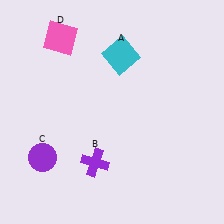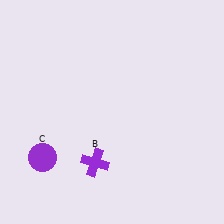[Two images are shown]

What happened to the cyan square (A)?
The cyan square (A) was removed in Image 2. It was in the top-right area of Image 1.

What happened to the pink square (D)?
The pink square (D) was removed in Image 2. It was in the top-left area of Image 1.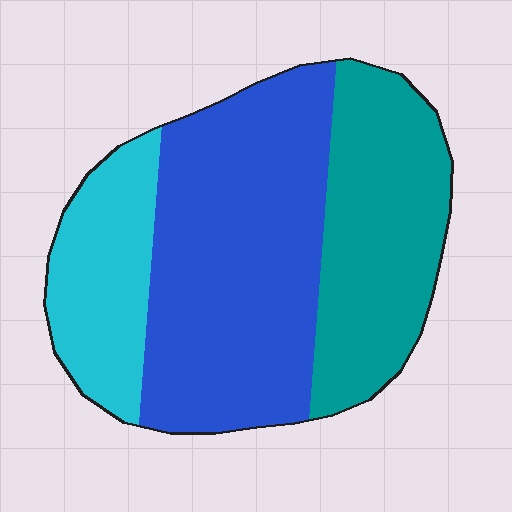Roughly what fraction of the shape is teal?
Teal covers 31% of the shape.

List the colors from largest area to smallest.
From largest to smallest: blue, teal, cyan.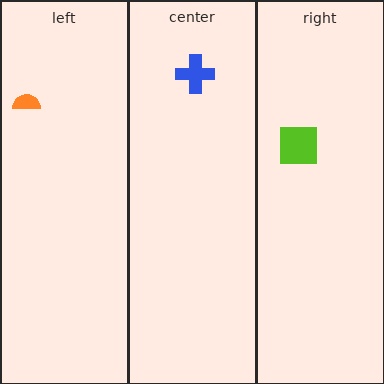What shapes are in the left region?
The orange semicircle.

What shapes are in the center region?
The blue cross.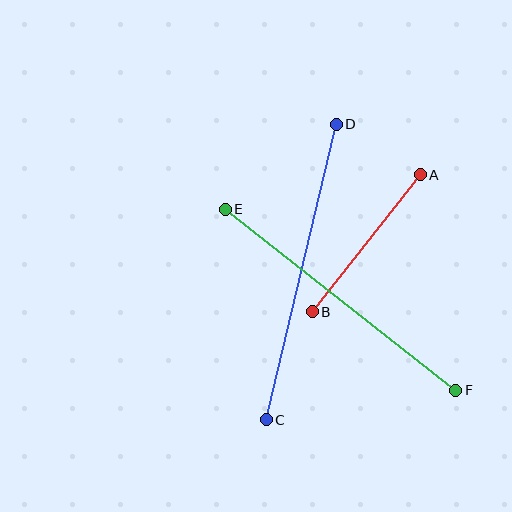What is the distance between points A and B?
The distance is approximately 175 pixels.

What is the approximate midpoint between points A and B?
The midpoint is at approximately (366, 243) pixels.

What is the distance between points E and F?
The distance is approximately 293 pixels.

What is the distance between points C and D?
The distance is approximately 304 pixels.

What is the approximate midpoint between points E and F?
The midpoint is at approximately (341, 300) pixels.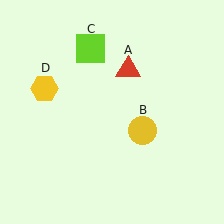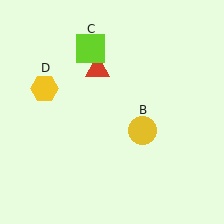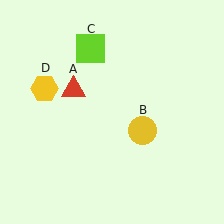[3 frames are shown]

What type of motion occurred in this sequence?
The red triangle (object A) rotated counterclockwise around the center of the scene.